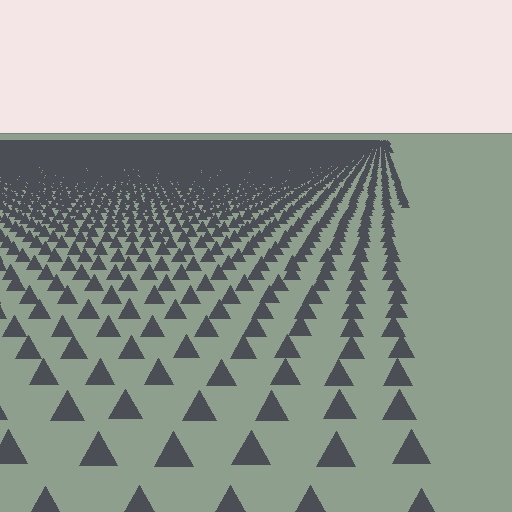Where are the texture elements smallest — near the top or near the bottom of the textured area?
Near the top.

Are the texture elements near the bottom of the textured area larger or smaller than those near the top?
Larger. Near the bottom, elements are closer to the viewer and appear at a bigger on-screen size.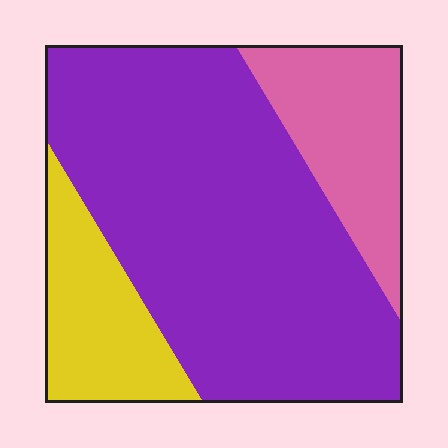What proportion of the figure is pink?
Pink takes up about one sixth (1/6) of the figure.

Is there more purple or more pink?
Purple.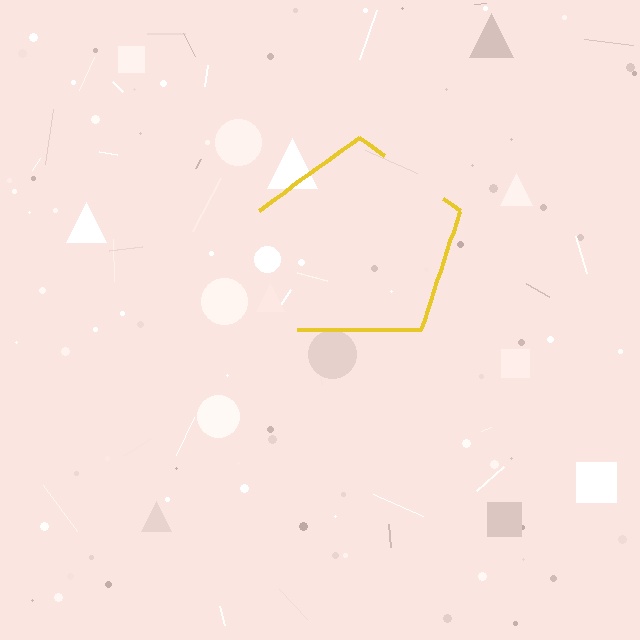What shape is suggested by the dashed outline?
The dashed outline suggests a pentagon.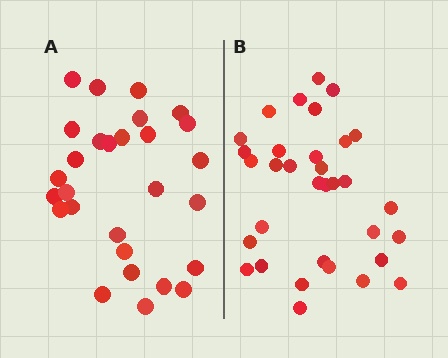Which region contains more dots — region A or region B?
Region B (the right region) has more dots.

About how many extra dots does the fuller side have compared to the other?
Region B has about 5 more dots than region A.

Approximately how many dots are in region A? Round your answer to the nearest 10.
About 30 dots. (The exact count is 28, which rounds to 30.)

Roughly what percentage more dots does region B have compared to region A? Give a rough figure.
About 20% more.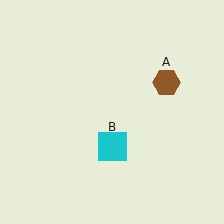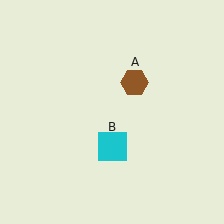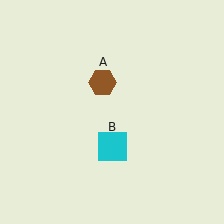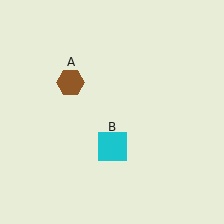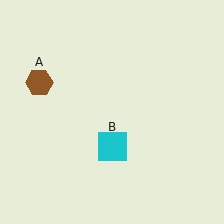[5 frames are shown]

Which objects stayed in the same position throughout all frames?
Cyan square (object B) remained stationary.